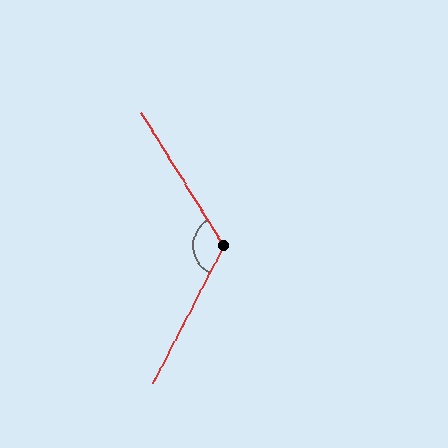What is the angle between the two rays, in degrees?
Approximately 121 degrees.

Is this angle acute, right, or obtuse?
It is obtuse.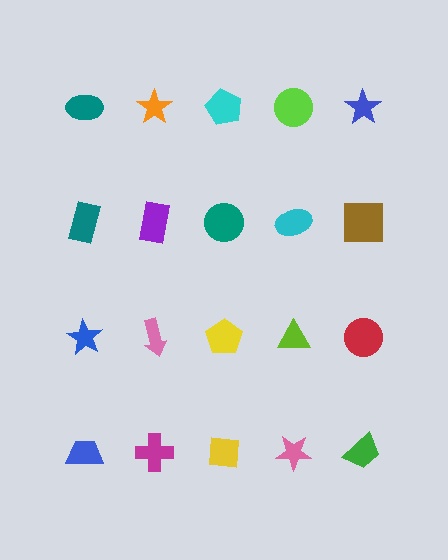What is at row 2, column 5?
A brown square.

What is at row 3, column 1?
A blue star.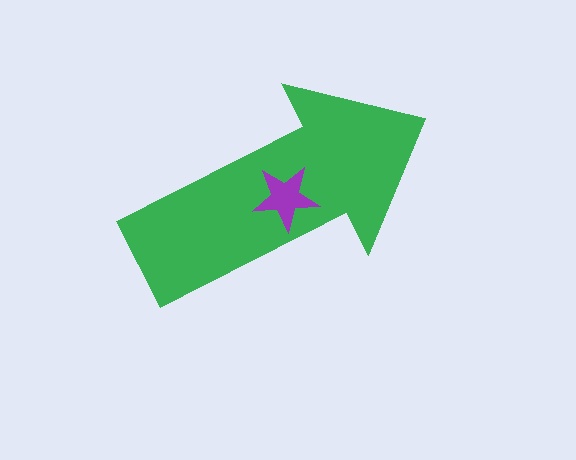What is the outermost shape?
The green arrow.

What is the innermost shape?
The purple star.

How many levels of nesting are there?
2.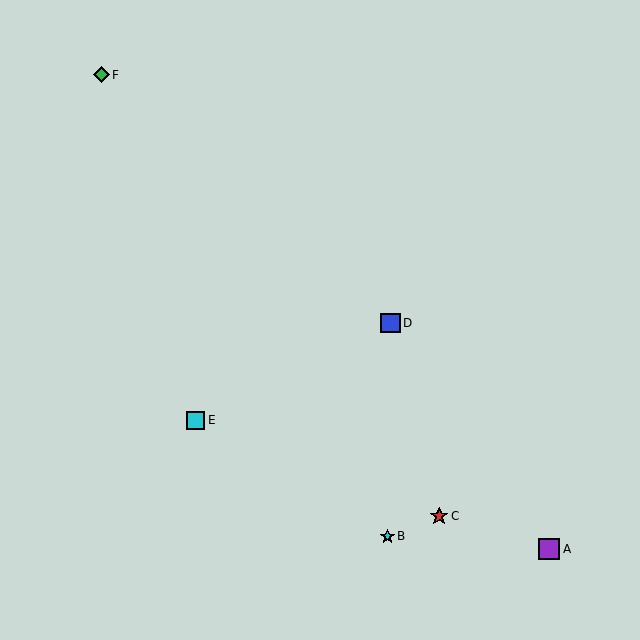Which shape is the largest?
The purple square (labeled A) is the largest.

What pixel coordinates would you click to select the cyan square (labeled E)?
Click at (196, 420) to select the cyan square E.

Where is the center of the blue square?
The center of the blue square is at (390, 323).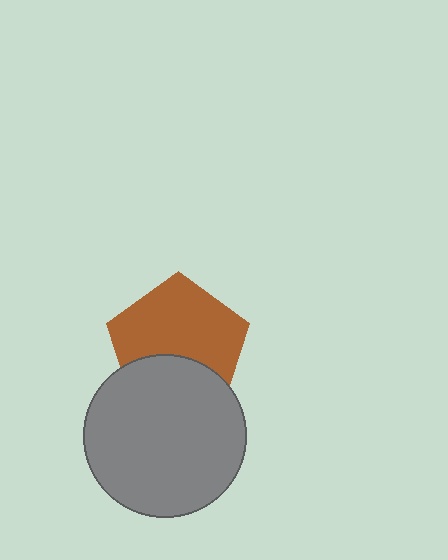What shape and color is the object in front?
The object in front is a gray circle.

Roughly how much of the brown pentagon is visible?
Most of it is visible (roughly 65%).